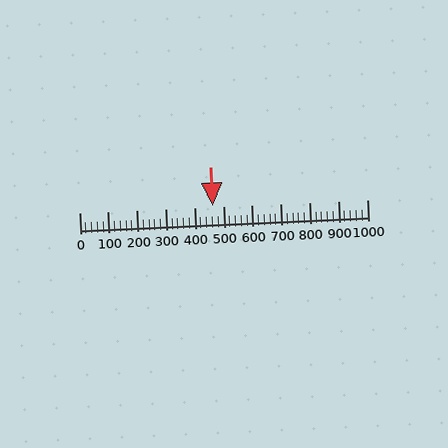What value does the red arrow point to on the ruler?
The red arrow points to approximately 464.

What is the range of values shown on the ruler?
The ruler shows values from 0 to 1000.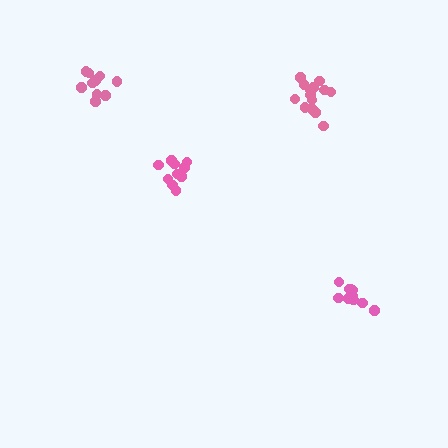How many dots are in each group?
Group 1: 14 dots, Group 2: 10 dots, Group 3: 11 dots, Group 4: 11 dots (46 total).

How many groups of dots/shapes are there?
There are 4 groups.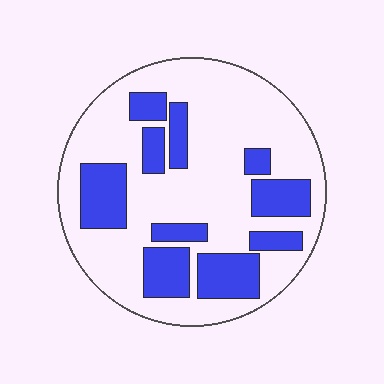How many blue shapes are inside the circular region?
10.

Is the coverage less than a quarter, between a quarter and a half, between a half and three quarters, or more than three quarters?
Between a quarter and a half.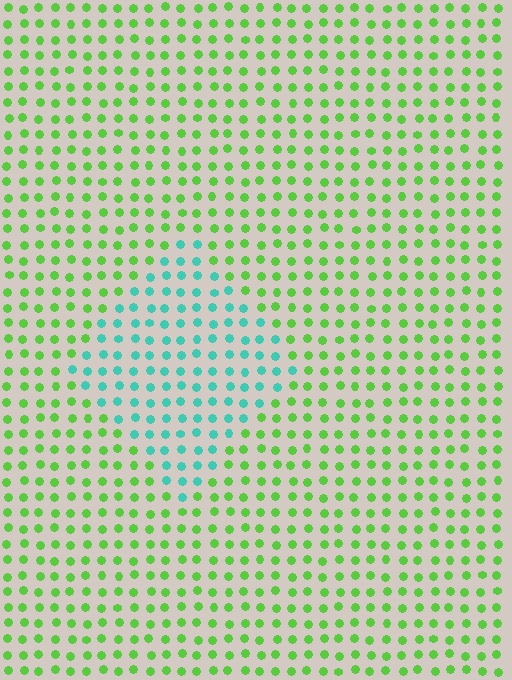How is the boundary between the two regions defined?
The boundary is defined purely by a slight shift in hue (about 61 degrees). Spacing, size, and orientation are identical on both sides.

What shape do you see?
I see a diamond.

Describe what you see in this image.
The image is filled with small lime elements in a uniform arrangement. A diamond-shaped region is visible where the elements are tinted to a slightly different hue, forming a subtle color boundary.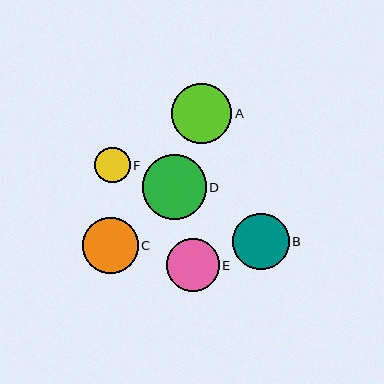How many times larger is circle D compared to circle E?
Circle D is approximately 1.2 times the size of circle E.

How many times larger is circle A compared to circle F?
Circle A is approximately 1.7 times the size of circle F.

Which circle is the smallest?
Circle F is the smallest with a size of approximately 36 pixels.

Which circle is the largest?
Circle D is the largest with a size of approximately 64 pixels.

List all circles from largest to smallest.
From largest to smallest: D, A, B, C, E, F.